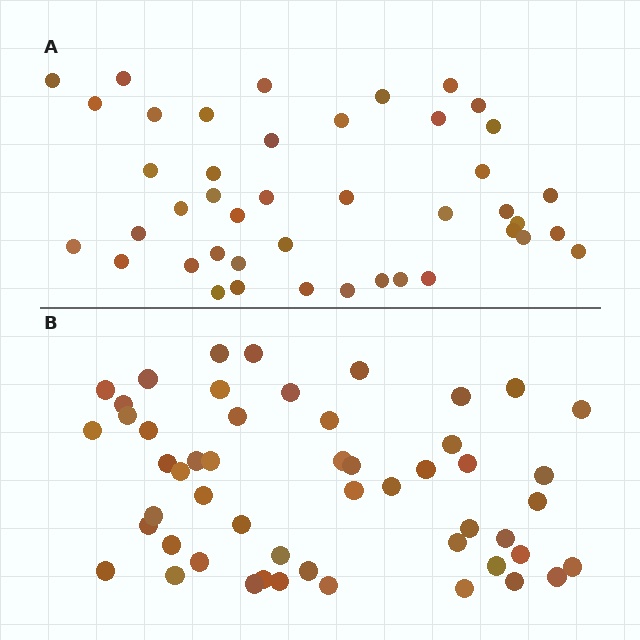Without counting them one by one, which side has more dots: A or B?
Region B (the bottom region) has more dots.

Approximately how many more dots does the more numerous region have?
Region B has roughly 8 or so more dots than region A.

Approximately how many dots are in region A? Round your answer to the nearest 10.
About 40 dots. (The exact count is 43, which rounds to 40.)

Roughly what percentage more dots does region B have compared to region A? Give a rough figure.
About 20% more.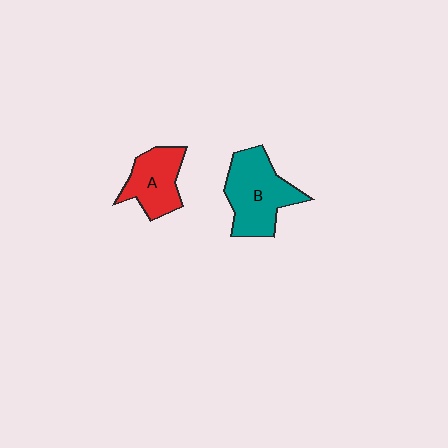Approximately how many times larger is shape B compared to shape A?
Approximately 1.4 times.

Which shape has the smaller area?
Shape A (red).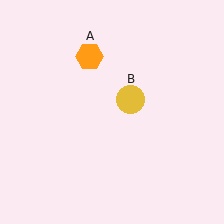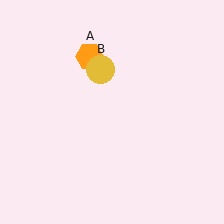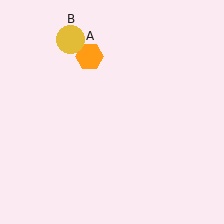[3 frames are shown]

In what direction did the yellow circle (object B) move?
The yellow circle (object B) moved up and to the left.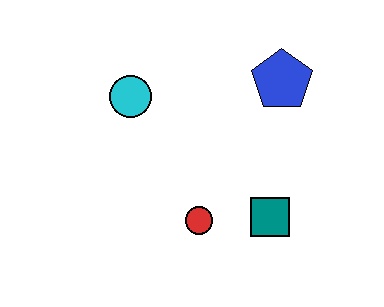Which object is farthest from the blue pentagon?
The red circle is farthest from the blue pentagon.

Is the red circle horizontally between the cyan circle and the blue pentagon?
Yes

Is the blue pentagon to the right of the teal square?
Yes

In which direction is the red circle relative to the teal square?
The red circle is to the left of the teal square.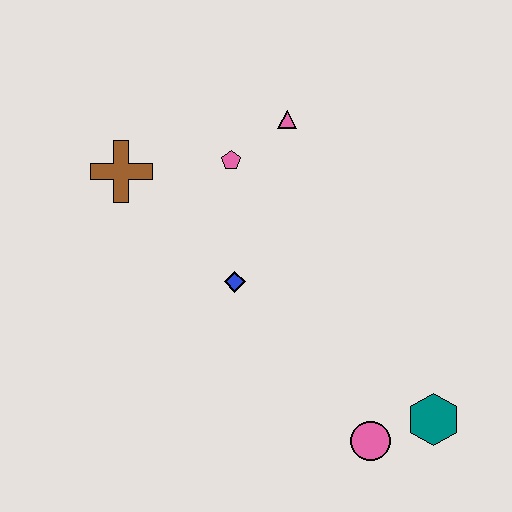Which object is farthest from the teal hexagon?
The brown cross is farthest from the teal hexagon.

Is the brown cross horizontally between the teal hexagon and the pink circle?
No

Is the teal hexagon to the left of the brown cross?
No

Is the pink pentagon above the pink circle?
Yes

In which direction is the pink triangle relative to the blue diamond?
The pink triangle is above the blue diamond.